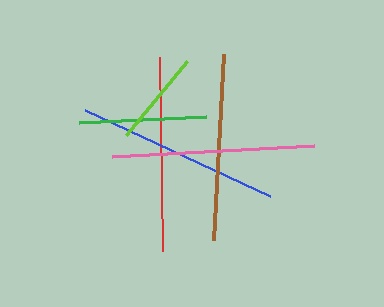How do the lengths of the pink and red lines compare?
The pink and red lines are approximately the same length.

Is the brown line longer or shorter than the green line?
The brown line is longer than the green line.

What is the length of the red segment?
The red segment is approximately 194 pixels long.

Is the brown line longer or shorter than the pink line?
The pink line is longer than the brown line.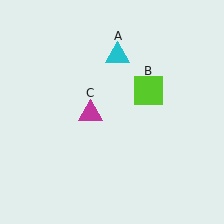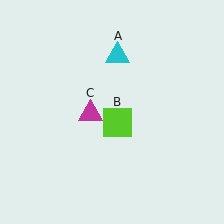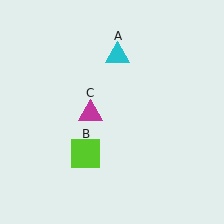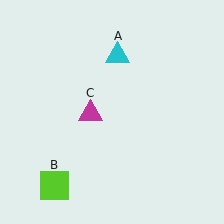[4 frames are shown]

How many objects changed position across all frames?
1 object changed position: lime square (object B).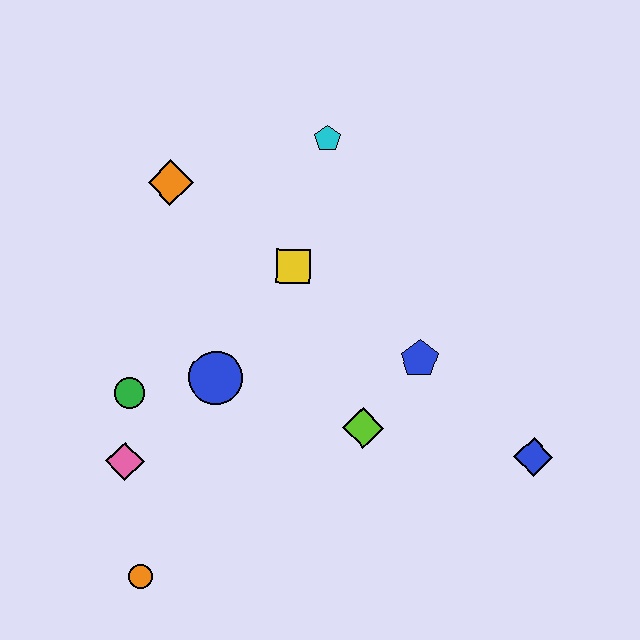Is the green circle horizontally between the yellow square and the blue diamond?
No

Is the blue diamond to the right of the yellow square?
Yes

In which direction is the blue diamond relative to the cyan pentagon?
The blue diamond is below the cyan pentagon.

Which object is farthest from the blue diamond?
The orange diamond is farthest from the blue diamond.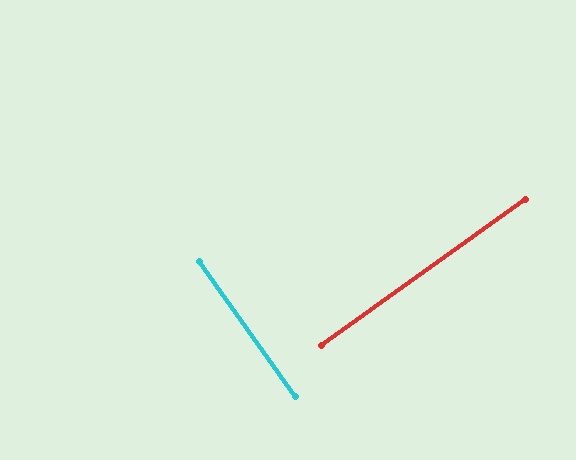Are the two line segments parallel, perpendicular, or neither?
Perpendicular — they meet at approximately 90°.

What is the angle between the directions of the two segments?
Approximately 90 degrees.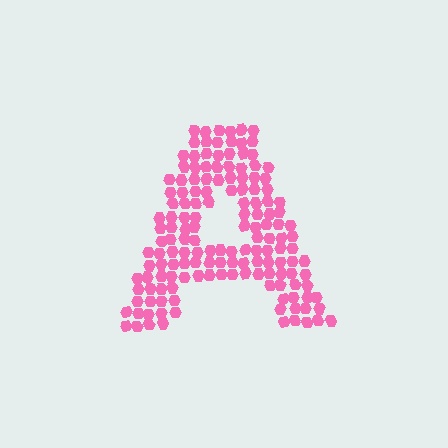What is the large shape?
The large shape is the letter A.